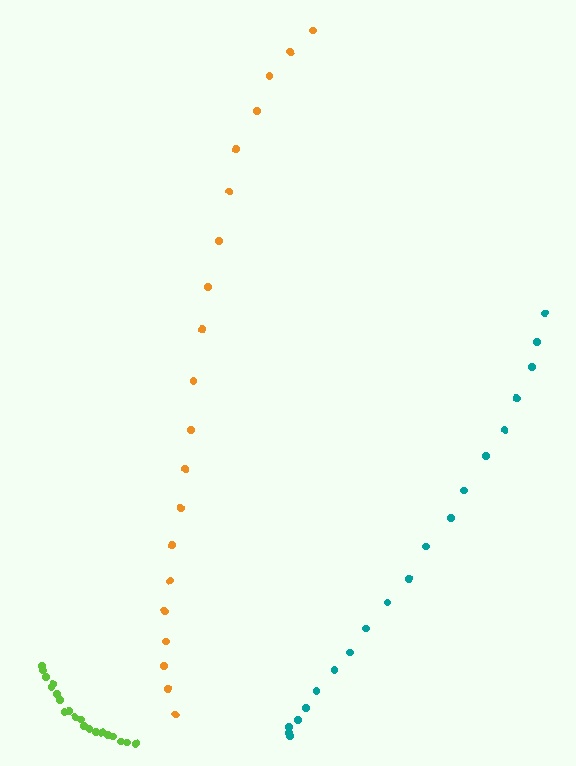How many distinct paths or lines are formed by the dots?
There are 3 distinct paths.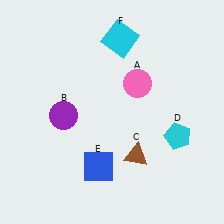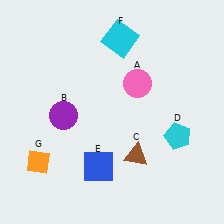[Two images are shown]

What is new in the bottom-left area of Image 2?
An orange diamond (G) was added in the bottom-left area of Image 2.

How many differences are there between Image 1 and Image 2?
There is 1 difference between the two images.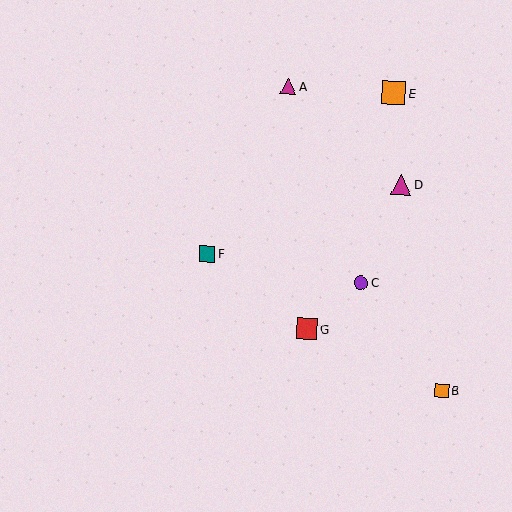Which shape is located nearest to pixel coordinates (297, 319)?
The red square (labeled G) at (307, 329) is nearest to that location.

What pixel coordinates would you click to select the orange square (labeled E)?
Click at (394, 93) to select the orange square E.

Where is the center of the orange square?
The center of the orange square is at (442, 391).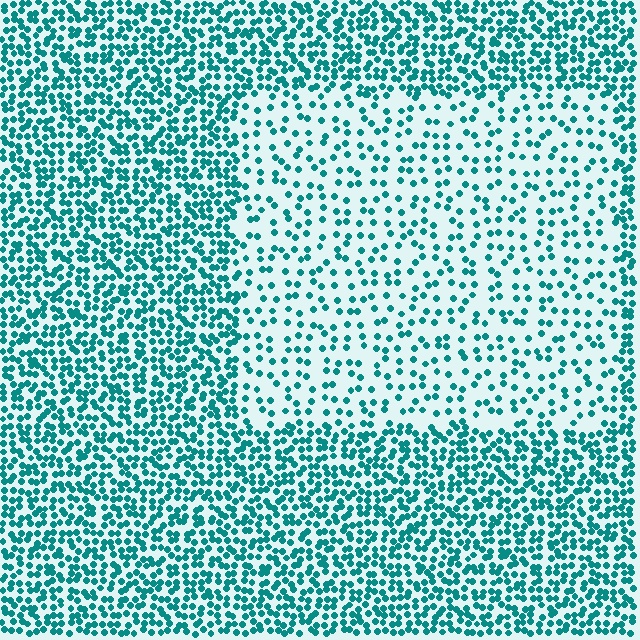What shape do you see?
I see a rectangle.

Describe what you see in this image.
The image contains small teal elements arranged at two different densities. A rectangle-shaped region is visible where the elements are less densely packed than the surrounding area.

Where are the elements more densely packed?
The elements are more densely packed outside the rectangle boundary.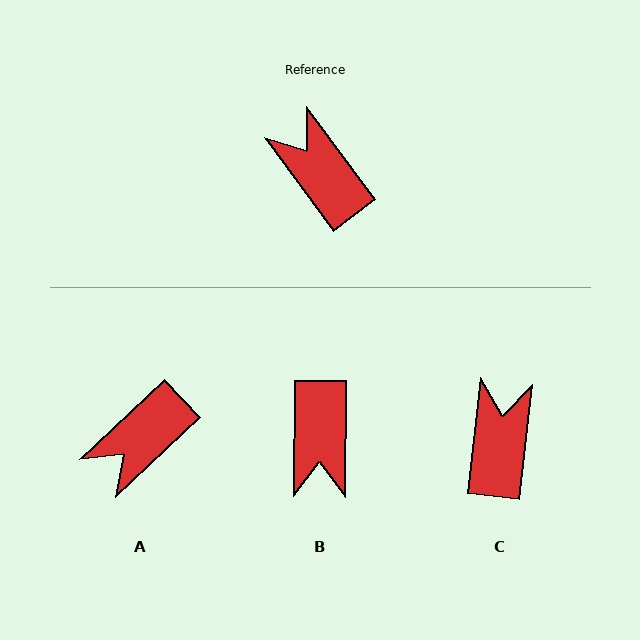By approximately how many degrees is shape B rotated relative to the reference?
Approximately 143 degrees counter-clockwise.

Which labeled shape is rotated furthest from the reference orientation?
B, about 143 degrees away.